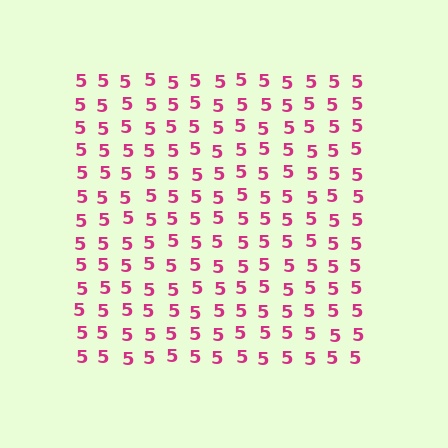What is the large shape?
The large shape is a square.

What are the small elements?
The small elements are digit 5's.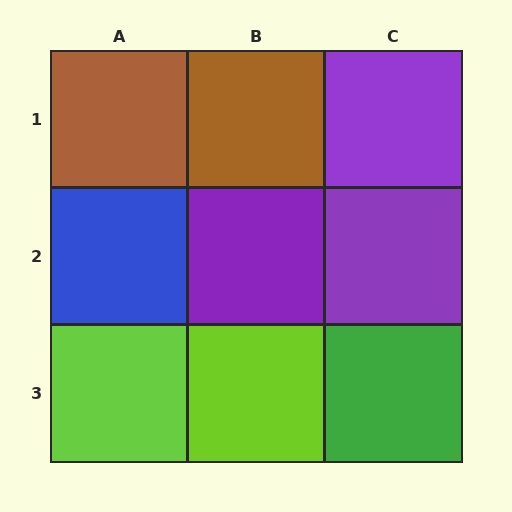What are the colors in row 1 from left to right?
Brown, brown, purple.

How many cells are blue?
1 cell is blue.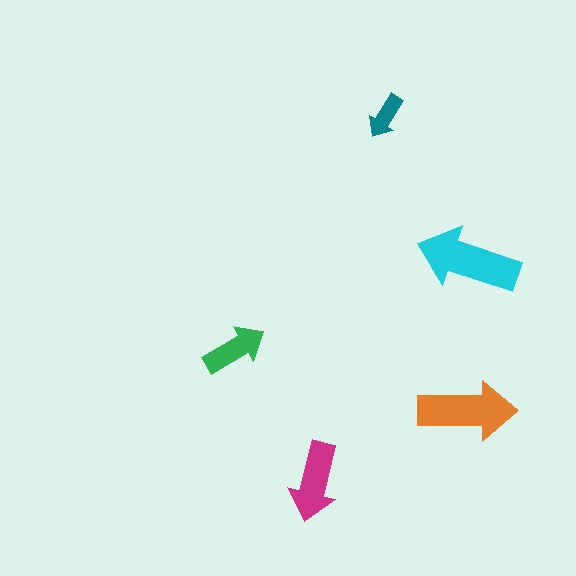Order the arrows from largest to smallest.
the cyan one, the orange one, the magenta one, the green one, the teal one.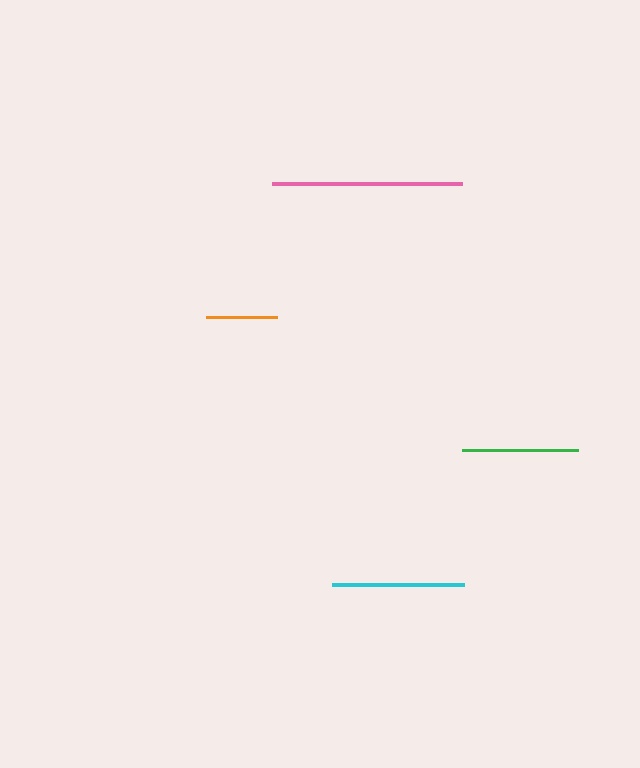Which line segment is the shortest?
The orange line is the shortest at approximately 70 pixels.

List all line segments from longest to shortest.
From longest to shortest: pink, cyan, green, orange.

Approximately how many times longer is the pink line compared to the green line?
The pink line is approximately 1.6 times the length of the green line.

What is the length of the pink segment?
The pink segment is approximately 190 pixels long.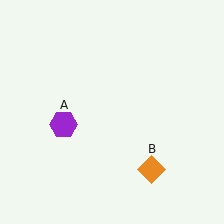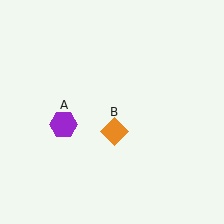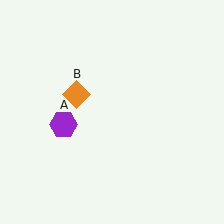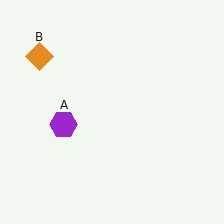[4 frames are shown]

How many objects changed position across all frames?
1 object changed position: orange diamond (object B).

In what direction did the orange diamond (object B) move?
The orange diamond (object B) moved up and to the left.